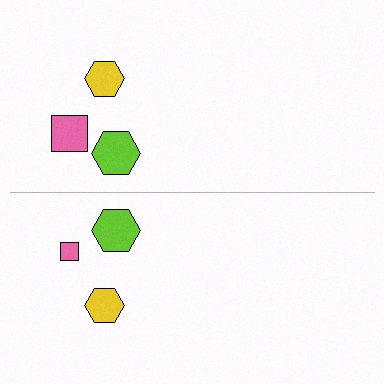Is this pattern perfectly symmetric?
No, the pattern is not perfectly symmetric. The pink square on the bottom side has a different size than its mirror counterpart.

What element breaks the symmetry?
The pink square on the bottom side has a different size than its mirror counterpart.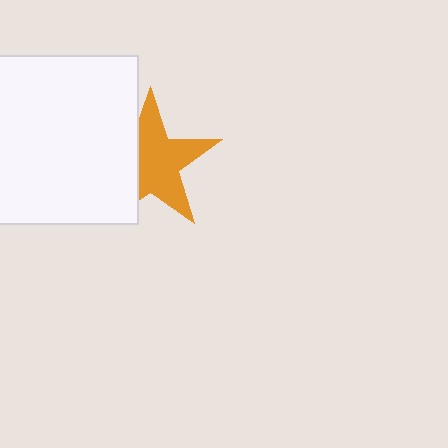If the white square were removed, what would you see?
You would see the complete orange star.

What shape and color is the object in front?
The object in front is a white square.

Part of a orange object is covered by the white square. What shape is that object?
It is a star.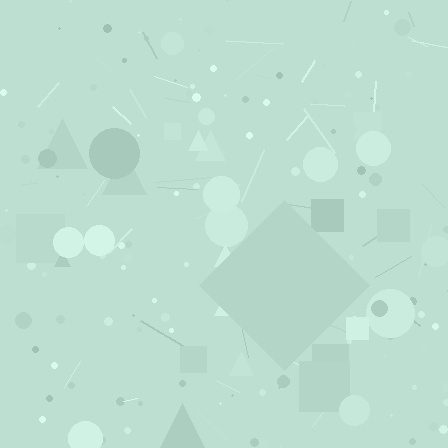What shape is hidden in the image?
A diamond is hidden in the image.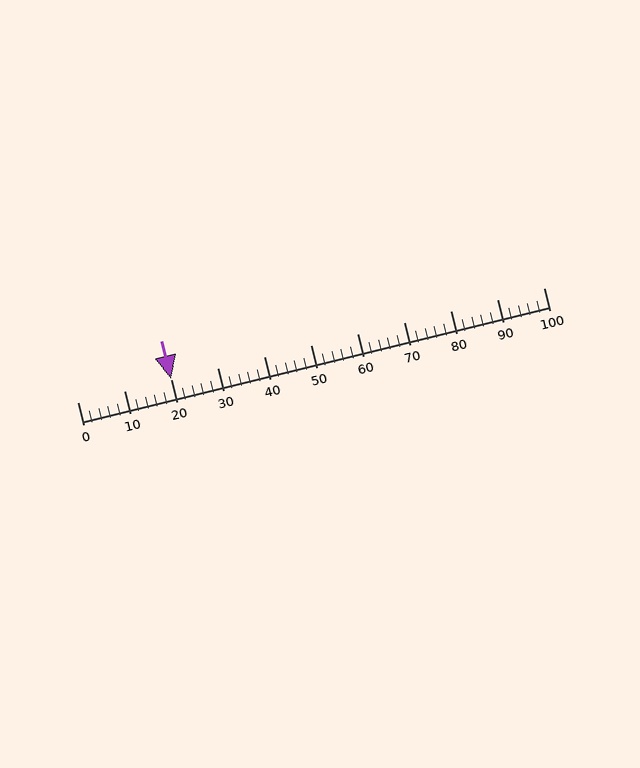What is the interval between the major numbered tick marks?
The major tick marks are spaced 10 units apart.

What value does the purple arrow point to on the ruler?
The purple arrow points to approximately 20.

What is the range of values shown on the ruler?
The ruler shows values from 0 to 100.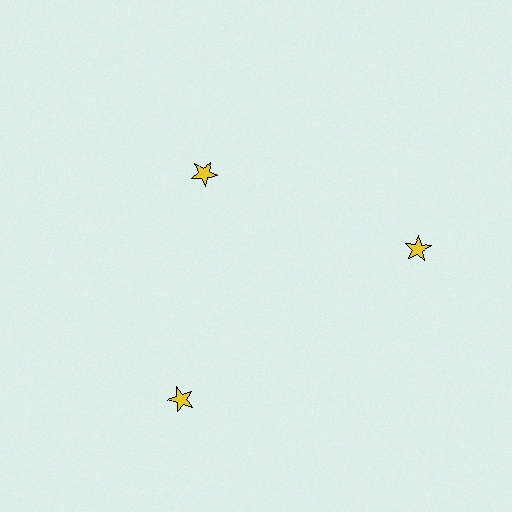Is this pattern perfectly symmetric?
No. The 3 yellow stars are arranged in a ring, but one element near the 11 o'clock position is pulled inward toward the center, breaking the 3-fold rotational symmetry.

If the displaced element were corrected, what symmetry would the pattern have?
It would have 3-fold rotational symmetry — the pattern would map onto itself every 120 degrees.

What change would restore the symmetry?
The symmetry would be restored by moving it outward, back onto the ring so that all 3 stars sit at equal angles and equal distance from the center.